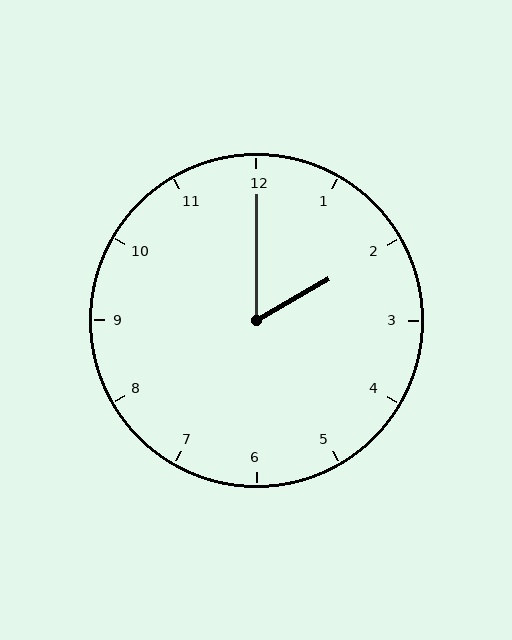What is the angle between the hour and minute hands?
Approximately 60 degrees.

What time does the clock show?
2:00.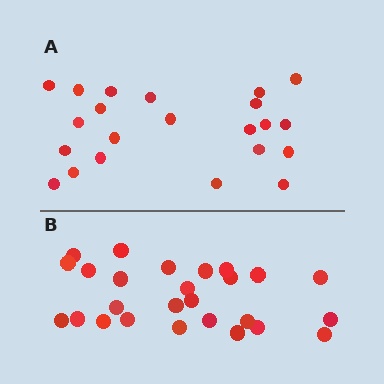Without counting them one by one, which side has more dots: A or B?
Region B (the bottom region) has more dots.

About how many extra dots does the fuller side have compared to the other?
Region B has about 4 more dots than region A.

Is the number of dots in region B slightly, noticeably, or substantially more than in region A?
Region B has only slightly more — the two regions are fairly close. The ratio is roughly 1.2 to 1.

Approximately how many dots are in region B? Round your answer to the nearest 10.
About 30 dots. (The exact count is 26, which rounds to 30.)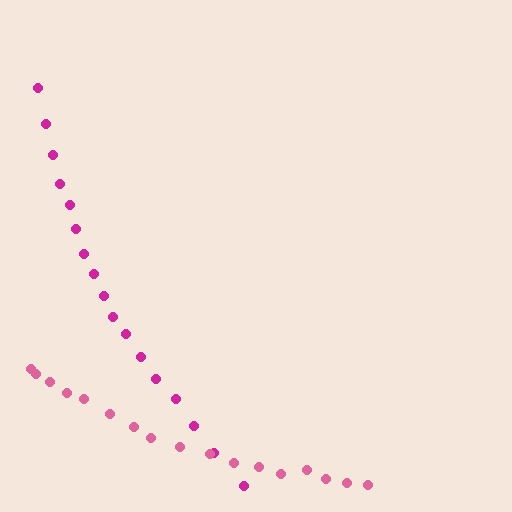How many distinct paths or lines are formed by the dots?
There are 2 distinct paths.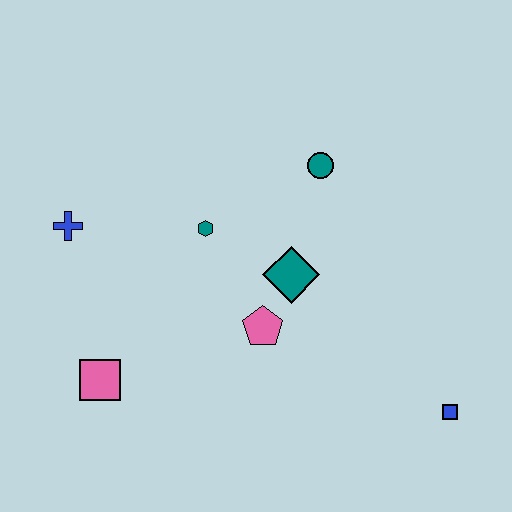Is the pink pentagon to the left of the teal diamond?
Yes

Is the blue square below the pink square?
Yes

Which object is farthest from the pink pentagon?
The blue cross is farthest from the pink pentagon.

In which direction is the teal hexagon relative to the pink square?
The teal hexagon is above the pink square.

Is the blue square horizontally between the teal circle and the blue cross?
No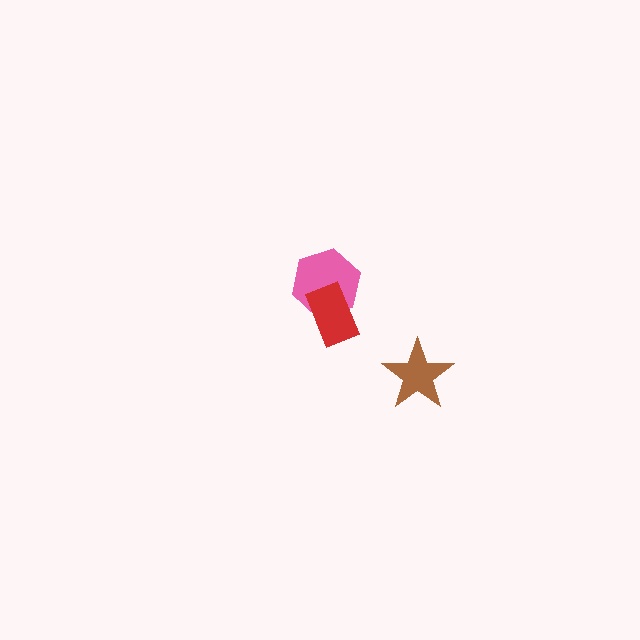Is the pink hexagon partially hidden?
Yes, it is partially covered by another shape.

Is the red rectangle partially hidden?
No, no other shape covers it.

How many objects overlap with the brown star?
0 objects overlap with the brown star.